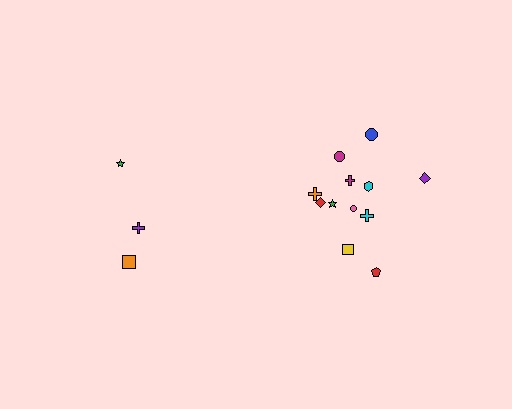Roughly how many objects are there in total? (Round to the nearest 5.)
Roughly 15 objects in total.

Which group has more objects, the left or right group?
The right group.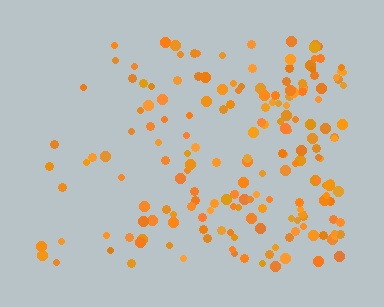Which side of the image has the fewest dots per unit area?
The left.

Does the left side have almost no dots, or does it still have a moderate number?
Still a moderate number, just noticeably fewer than the right.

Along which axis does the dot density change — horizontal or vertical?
Horizontal.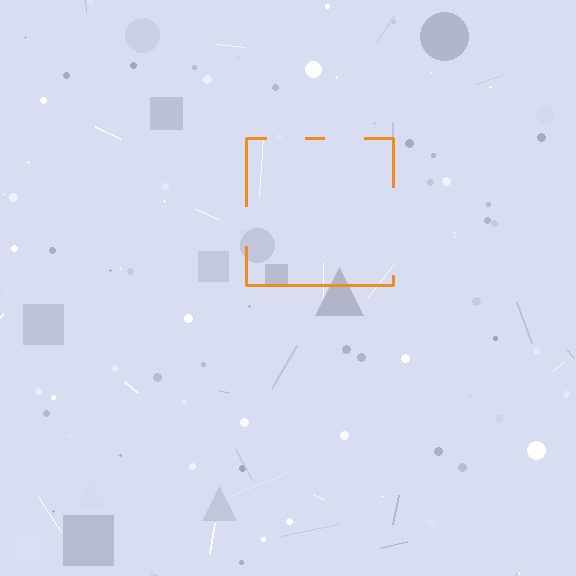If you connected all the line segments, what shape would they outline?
They would outline a square.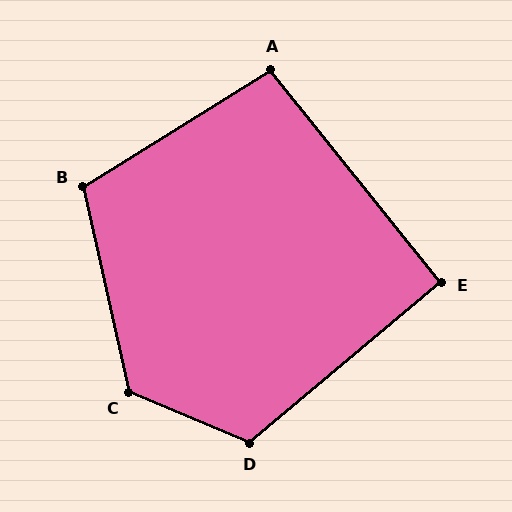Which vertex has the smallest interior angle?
E, at approximately 91 degrees.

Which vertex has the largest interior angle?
C, at approximately 125 degrees.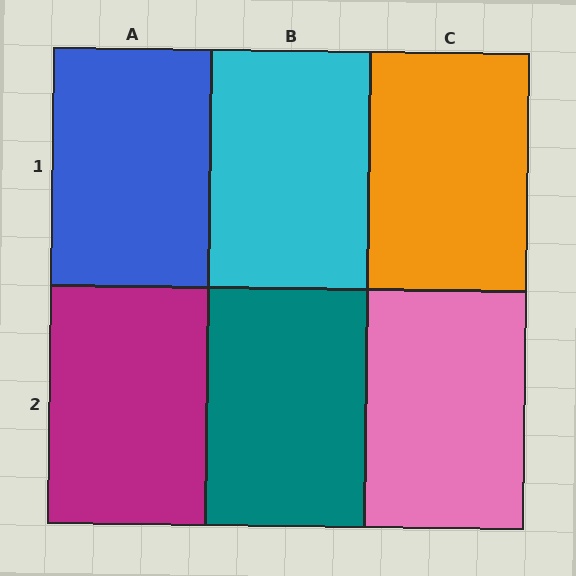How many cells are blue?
1 cell is blue.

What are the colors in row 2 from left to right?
Magenta, teal, pink.